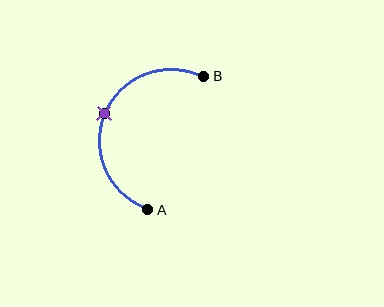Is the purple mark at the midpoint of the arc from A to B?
Yes. The purple mark lies on the arc at equal arc-length from both A and B — it is the arc midpoint.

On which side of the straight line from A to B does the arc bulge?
The arc bulges to the left of the straight line connecting A and B.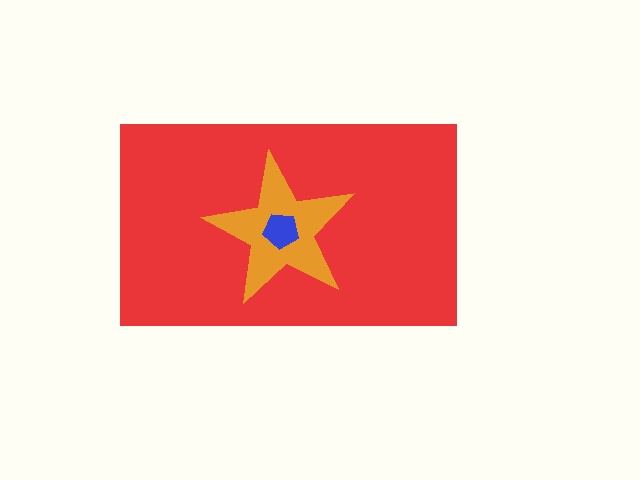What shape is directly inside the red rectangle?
The orange star.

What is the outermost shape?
The red rectangle.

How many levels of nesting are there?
3.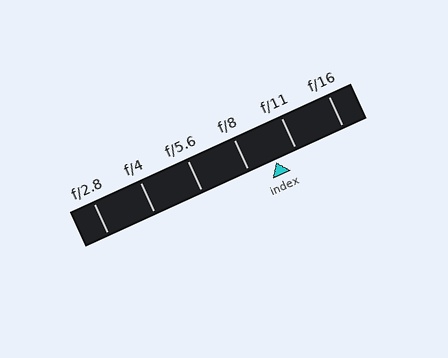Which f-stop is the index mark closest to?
The index mark is closest to f/11.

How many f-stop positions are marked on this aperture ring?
There are 6 f-stop positions marked.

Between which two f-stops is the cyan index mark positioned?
The index mark is between f/8 and f/11.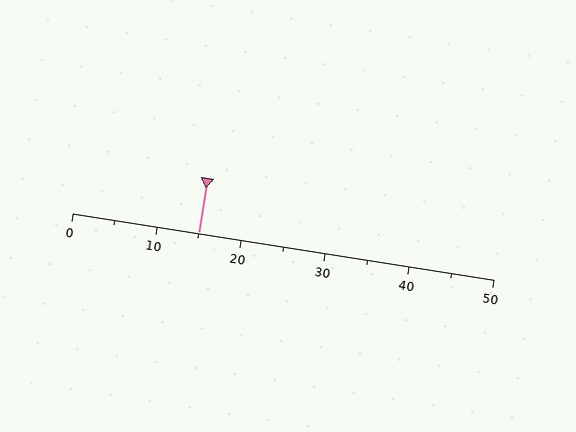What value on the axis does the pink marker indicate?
The marker indicates approximately 15.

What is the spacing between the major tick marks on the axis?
The major ticks are spaced 10 apart.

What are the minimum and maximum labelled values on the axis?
The axis runs from 0 to 50.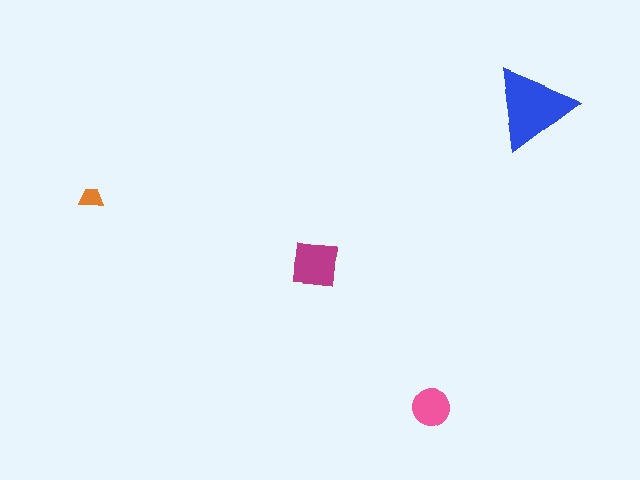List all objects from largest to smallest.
The blue triangle, the magenta square, the pink circle, the orange trapezoid.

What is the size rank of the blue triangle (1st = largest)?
1st.